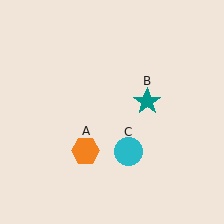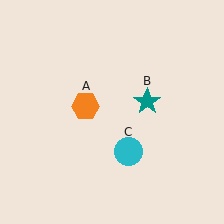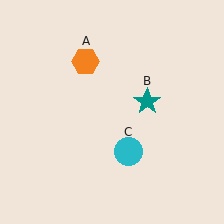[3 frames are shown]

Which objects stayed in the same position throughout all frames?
Teal star (object B) and cyan circle (object C) remained stationary.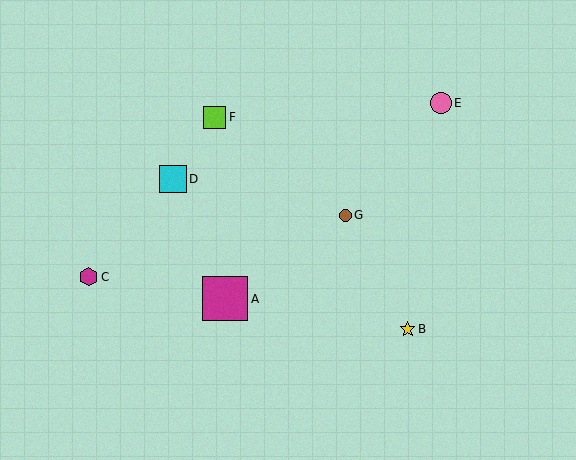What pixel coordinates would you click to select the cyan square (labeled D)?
Click at (173, 179) to select the cyan square D.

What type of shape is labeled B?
Shape B is a yellow star.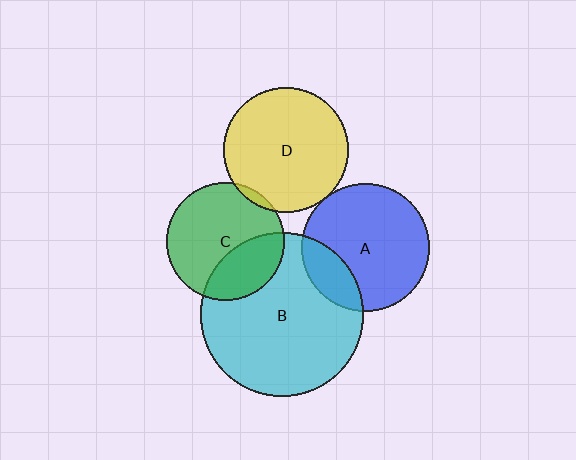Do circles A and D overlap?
Yes.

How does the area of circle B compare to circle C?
Approximately 1.9 times.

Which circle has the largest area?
Circle B (cyan).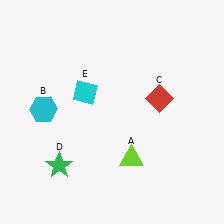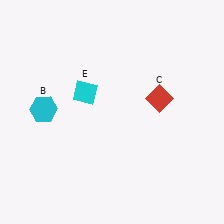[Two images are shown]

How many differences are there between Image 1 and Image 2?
There are 2 differences between the two images.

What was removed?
The green star (D), the lime triangle (A) were removed in Image 2.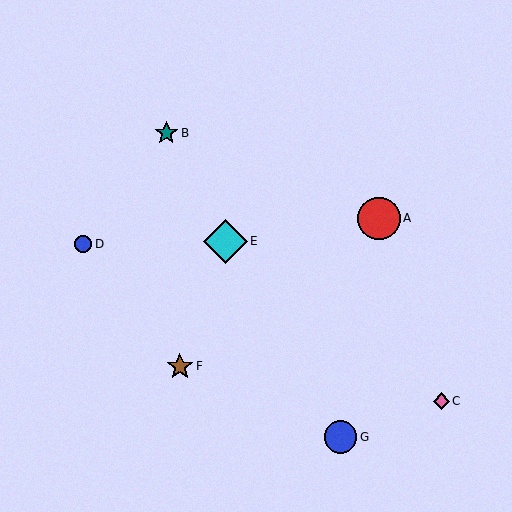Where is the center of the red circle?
The center of the red circle is at (379, 219).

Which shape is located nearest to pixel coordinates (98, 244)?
The blue circle (labeled D) at (83, 244) is nearest to that location.